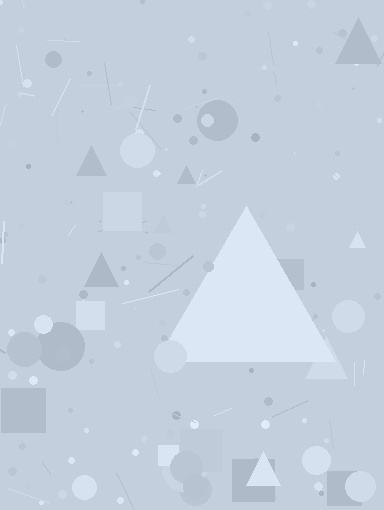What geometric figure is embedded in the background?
A triangle is embedded in the background.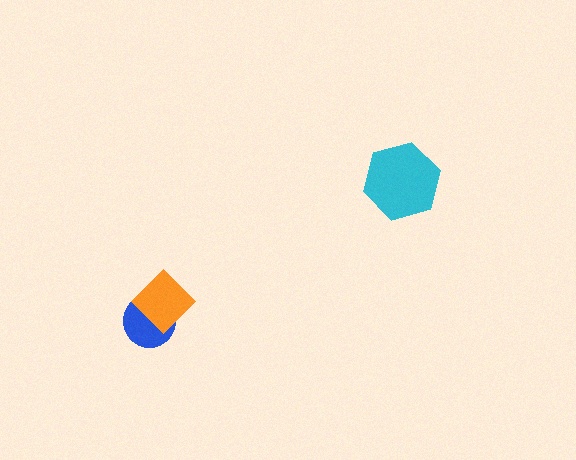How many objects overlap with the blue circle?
1 object overlaps with the blue circle.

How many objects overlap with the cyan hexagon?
0 objects overlap with the cyan hexagon.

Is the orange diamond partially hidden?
No, no other shape covers it.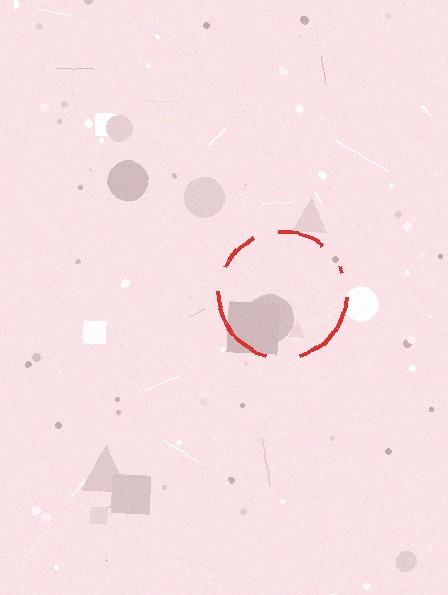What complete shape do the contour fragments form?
The contour fragments form a circle.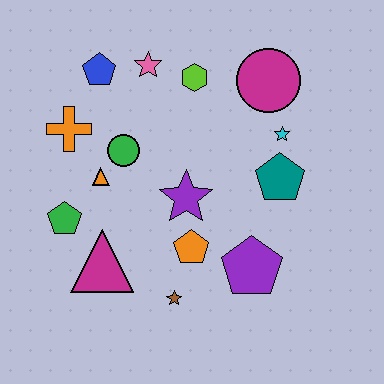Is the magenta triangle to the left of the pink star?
Yes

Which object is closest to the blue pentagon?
The pink star is closest to the blue pentagon.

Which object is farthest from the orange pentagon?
The blue pentagon is farthest from the orange pentagon.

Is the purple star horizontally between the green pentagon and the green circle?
No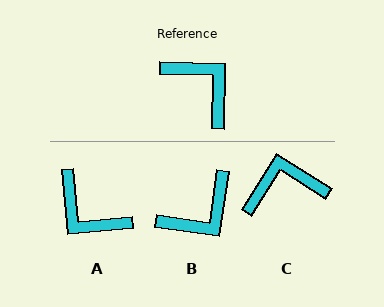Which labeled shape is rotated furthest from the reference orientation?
A, about 174 degrees away.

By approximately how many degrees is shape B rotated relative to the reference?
Approximately 97 degrees clockwise.